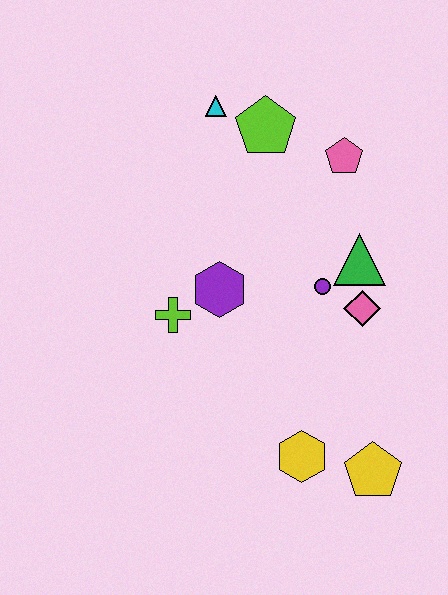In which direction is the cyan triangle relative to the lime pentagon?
The cyan triangle is to the left of the lime pentagon.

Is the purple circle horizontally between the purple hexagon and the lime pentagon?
No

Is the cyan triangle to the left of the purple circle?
Yes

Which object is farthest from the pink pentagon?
The yellow pentagon is farthest from the pink pentagon.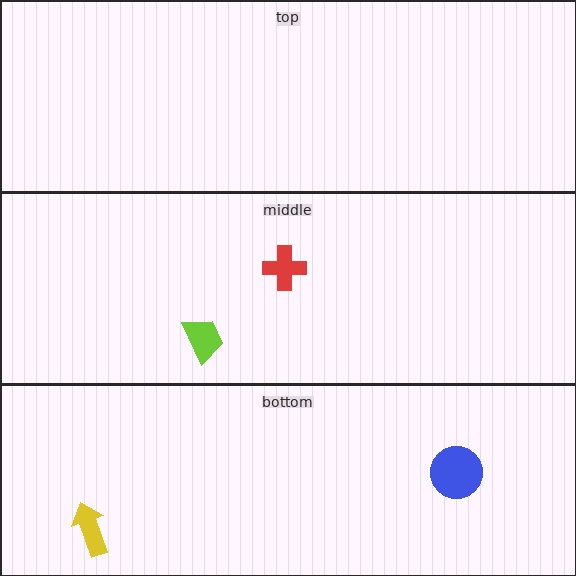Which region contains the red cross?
The middle region.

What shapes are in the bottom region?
The blue circle, the yellow arrow.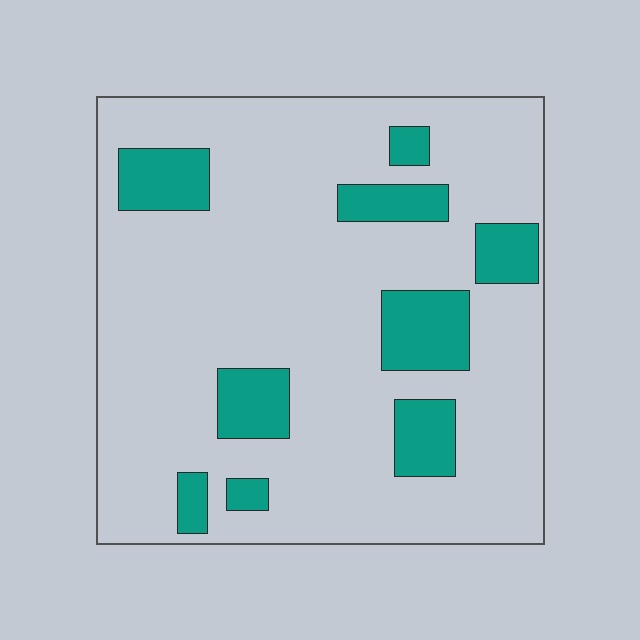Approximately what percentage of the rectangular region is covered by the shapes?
Approximately 20%.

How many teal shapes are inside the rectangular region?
9.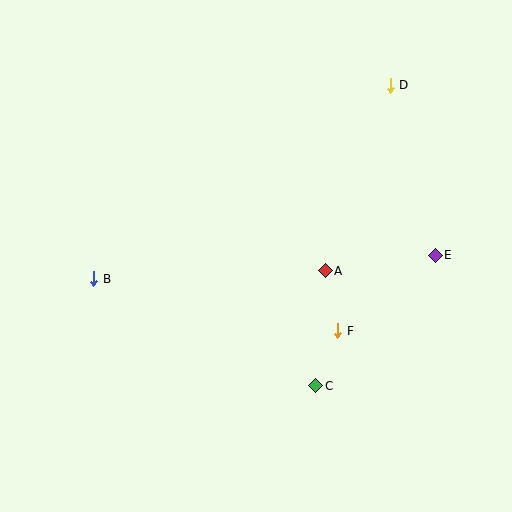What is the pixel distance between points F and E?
The distance between F and E is 124 pixels.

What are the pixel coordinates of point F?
Point F is at (338, 331).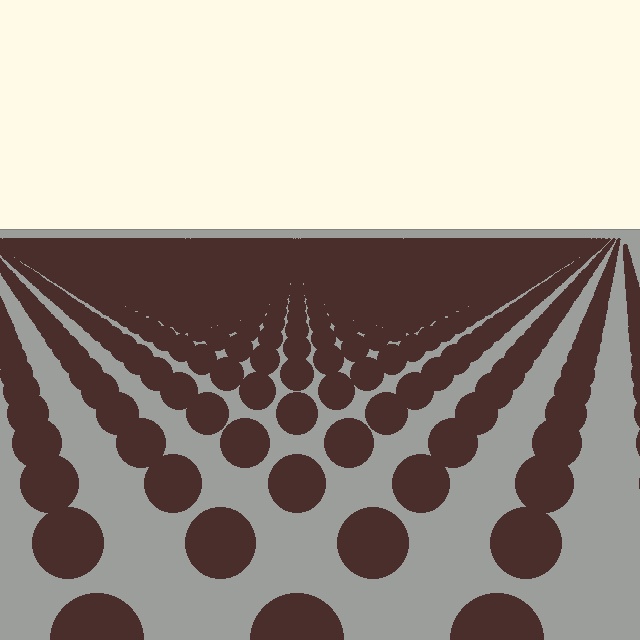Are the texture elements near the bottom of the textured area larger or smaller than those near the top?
Larger. Near the bottom, elements are closer to the viewer and appear at a bigger on-screen size.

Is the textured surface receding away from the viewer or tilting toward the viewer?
The surface is receding away from the viewer. Texture elements get smaller and denser toward the top.